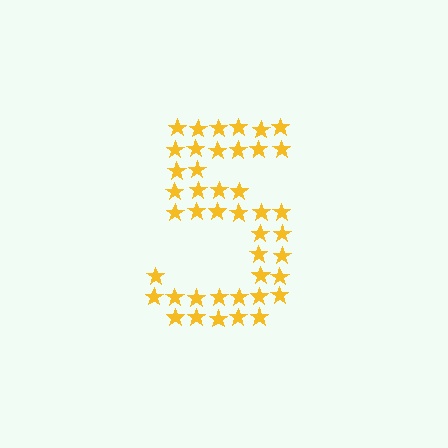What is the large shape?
The large shape is the digit 5.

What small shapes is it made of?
It is made of small stars.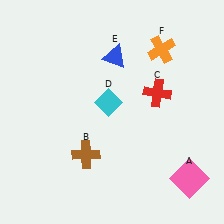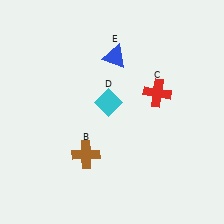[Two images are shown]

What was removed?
The pink square (A), the orange cross (F) were removed in Image 2.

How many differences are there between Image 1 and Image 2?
There are 2 differences between the two images.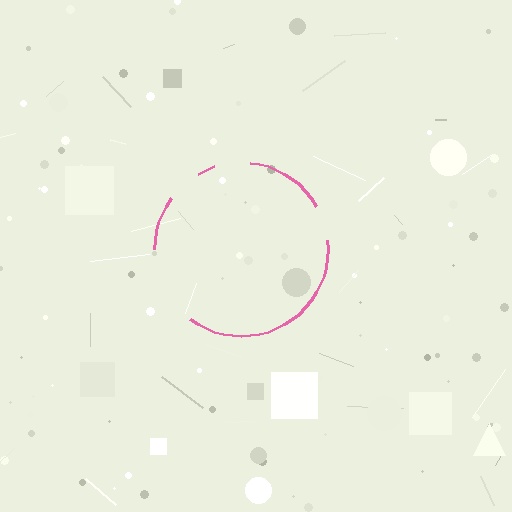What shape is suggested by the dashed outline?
The dashed outline suggests a circle.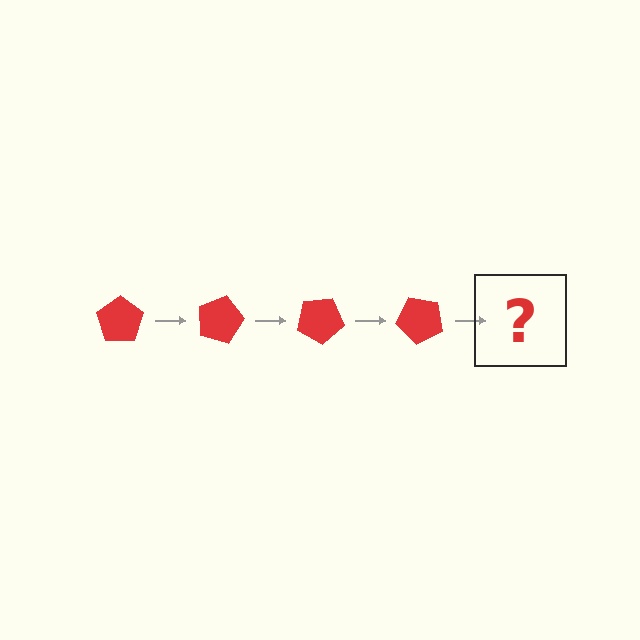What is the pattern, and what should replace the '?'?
The pattern is that the pentagon rotates 15 degrees each step. The '?' should be a red pentagon rotated 60 degrees.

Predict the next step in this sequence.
The next step is a red pentagon rotated 60 degrees.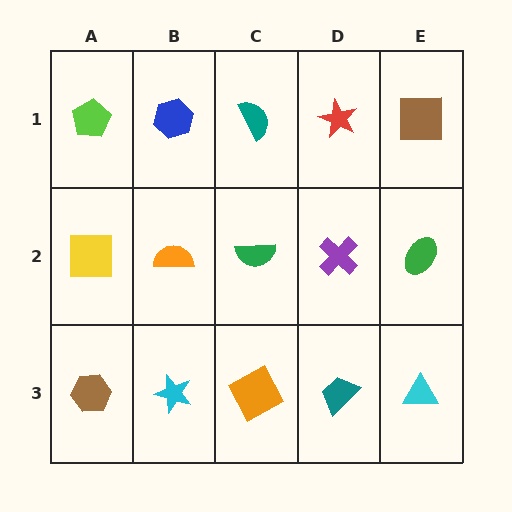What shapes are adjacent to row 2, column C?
A teal semicircle (row 1, column C), an orange square (row 3, column C), an orange semicircle (row 2, column B), a purple cross (row 2, column D).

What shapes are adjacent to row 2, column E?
A brown square (row 1, column E), a cyan triangle (row 3, column E), a purple cross (row 2, column D).